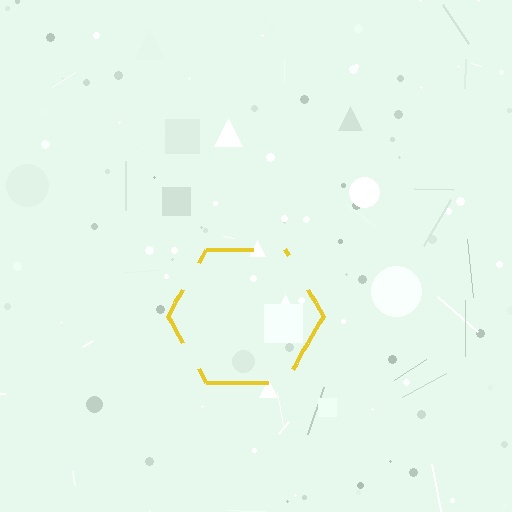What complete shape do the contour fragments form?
The contour fragments form a hexagon.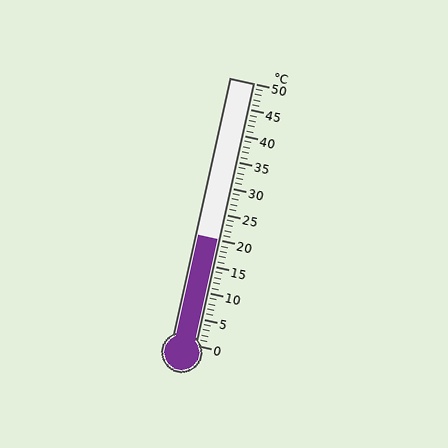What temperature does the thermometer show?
The thermometer shows approximately 20°C.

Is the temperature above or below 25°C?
The temperature is below 25°C.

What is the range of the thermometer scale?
The thermometer scale ranges from 0°C to 50°C.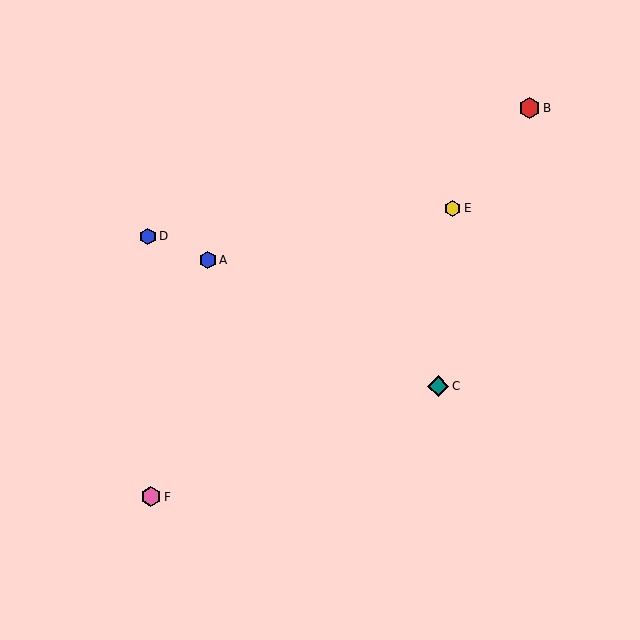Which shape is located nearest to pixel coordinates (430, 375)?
The teal diamond (labeled C) at (438, 386) is nearest to that location.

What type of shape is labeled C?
Shape C is a teal diamond.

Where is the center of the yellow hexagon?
The center of the yellow hexagon is at (453, 208).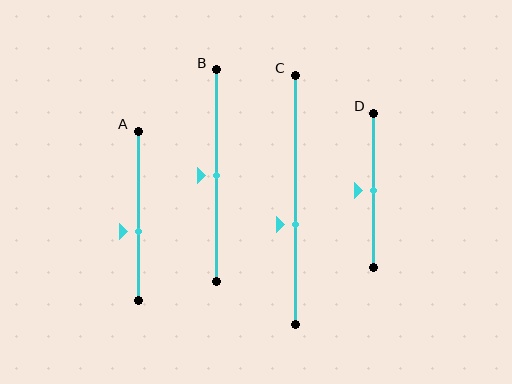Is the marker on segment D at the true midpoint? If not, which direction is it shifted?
Yes, the marker on segment D is at the true midpoint.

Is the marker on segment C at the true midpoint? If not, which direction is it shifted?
No, the marker on segment C is shifted downward by about 10% of the segment length.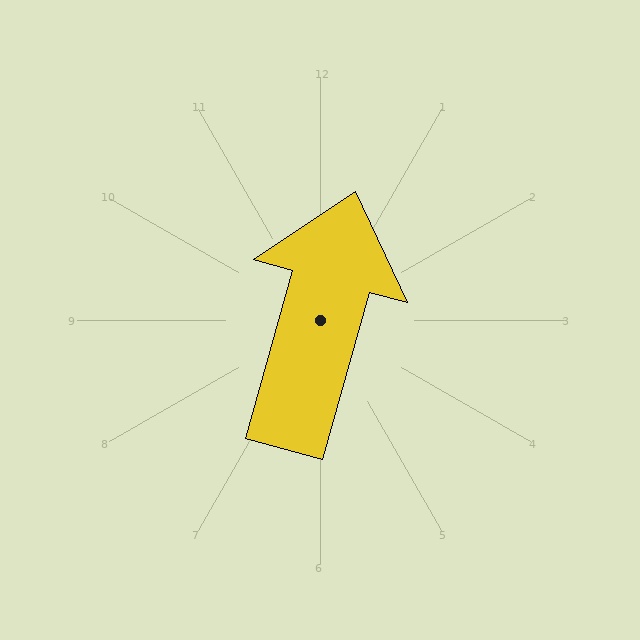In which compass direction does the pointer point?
North.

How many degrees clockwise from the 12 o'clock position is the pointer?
Approximately 16 degrees.